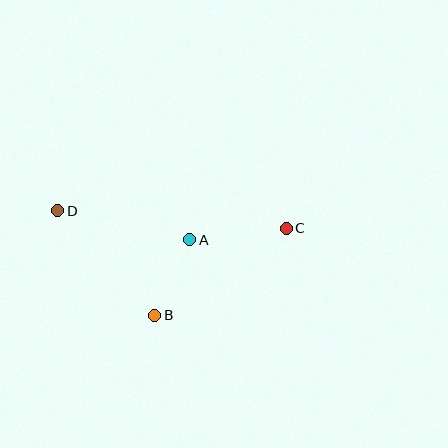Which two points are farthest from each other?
Points C and D are farthest from each other.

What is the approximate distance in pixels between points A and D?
The distance between A and D is approximately 135 pixels.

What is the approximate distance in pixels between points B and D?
The distance between B and D is approximately 142 pixels.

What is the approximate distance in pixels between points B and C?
The distance between B and C is approximately 157 pixels.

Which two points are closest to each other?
Points A and B are closest to each other.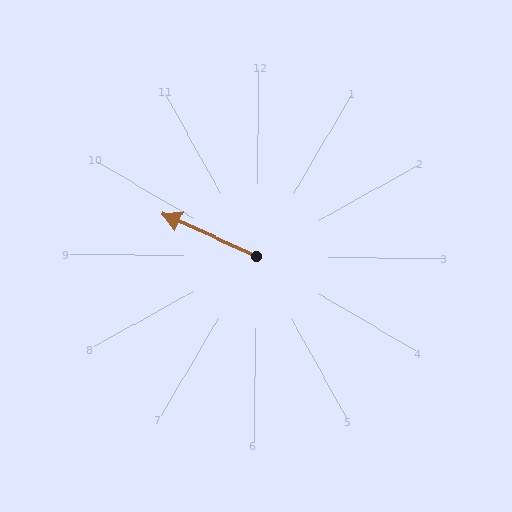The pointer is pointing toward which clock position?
Roughly 10 o'clock.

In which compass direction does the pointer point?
Northwest.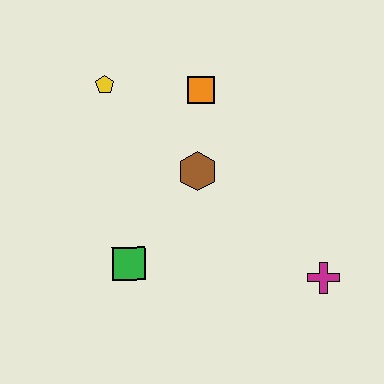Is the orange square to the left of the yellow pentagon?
No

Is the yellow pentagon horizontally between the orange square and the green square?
No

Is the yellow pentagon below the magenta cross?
No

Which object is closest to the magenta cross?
The brown hexagon is closest to the magenta cross.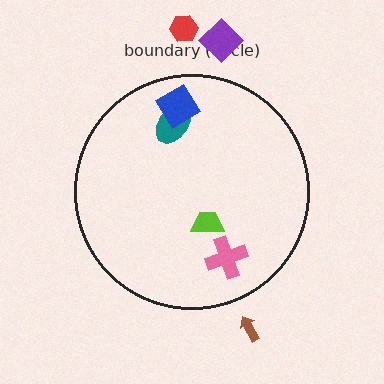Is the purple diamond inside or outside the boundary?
Outside.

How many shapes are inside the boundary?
4 inside, 3 outside.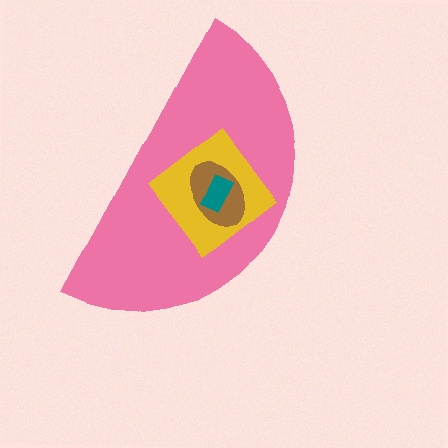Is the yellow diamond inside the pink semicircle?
Yes.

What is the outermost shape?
The pink semicircle.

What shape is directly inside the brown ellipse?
The teal rectangle.